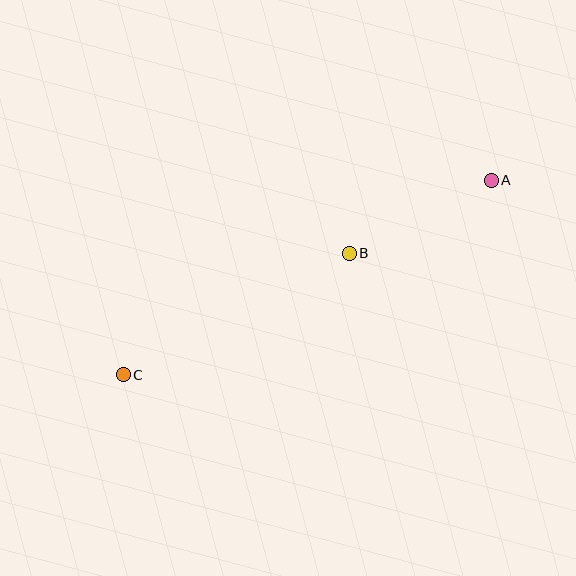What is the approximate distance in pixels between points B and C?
The distance between B and C is approximately 256 pixels.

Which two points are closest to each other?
Points A and B are closest to each other.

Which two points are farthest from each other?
Points A and C are farthest from each other.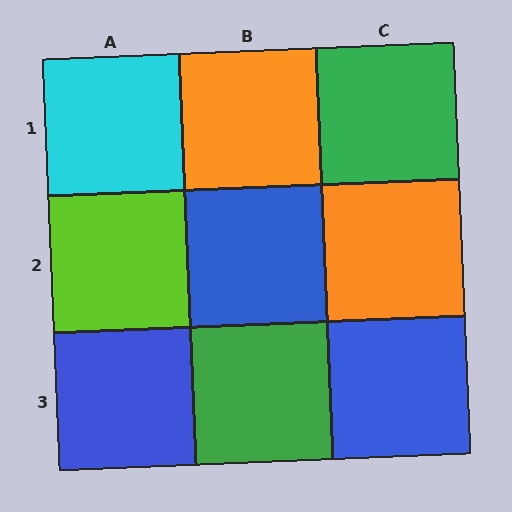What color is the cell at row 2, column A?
Lime.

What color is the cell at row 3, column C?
Blue.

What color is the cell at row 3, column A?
Blue.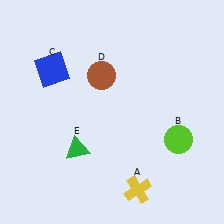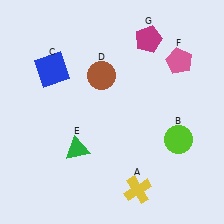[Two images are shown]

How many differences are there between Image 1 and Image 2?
There are 2 differences between the two images.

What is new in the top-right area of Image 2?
A magenta pentagon (G) was added in the top-right area of Image 2.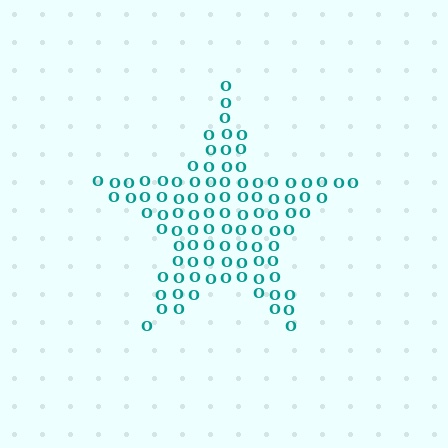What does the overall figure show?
The overall figure shows a star.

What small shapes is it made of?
It is made of small letter O's.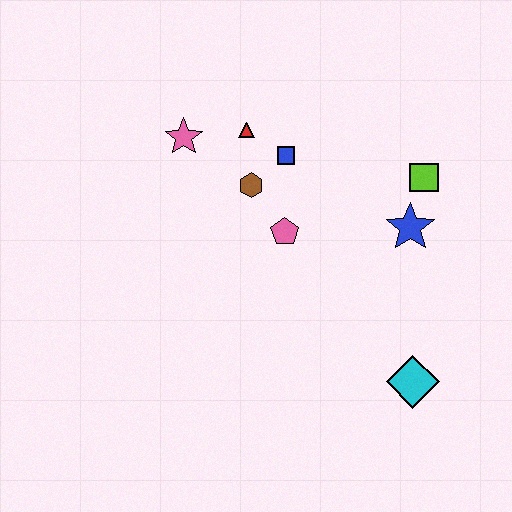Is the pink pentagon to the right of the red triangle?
Yes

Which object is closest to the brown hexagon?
The blue square is closest to the brown hexagon.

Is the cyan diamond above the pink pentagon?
No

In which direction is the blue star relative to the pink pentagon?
The blue star is to the right of the pink pentagon.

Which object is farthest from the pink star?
The cyan diamond is farthest from the pink star.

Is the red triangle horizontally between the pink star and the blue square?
Yes